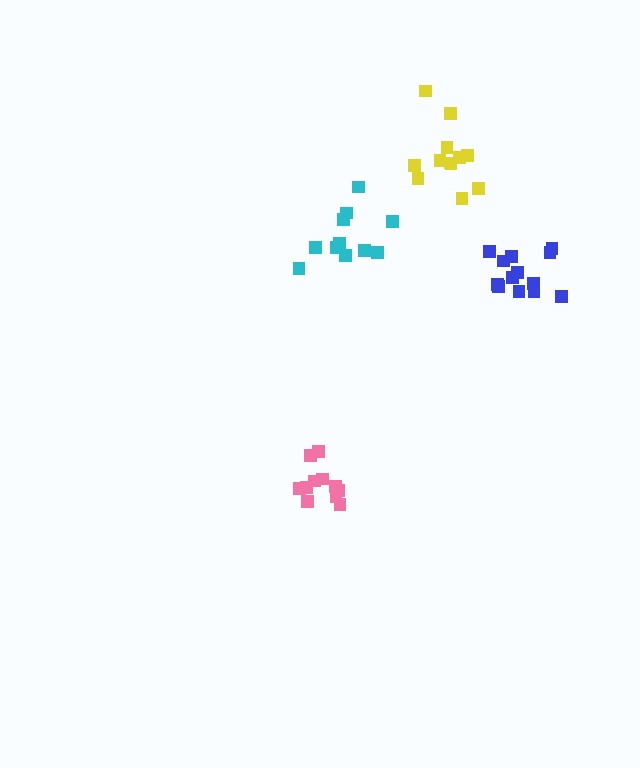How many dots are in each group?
Group 1: 13 dots, Group 2: 11 dots, Group 3: 11 dots, Group 4: 12 dots (47 total).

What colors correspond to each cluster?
The clusters are colored: blue, pink, cyan, yellow.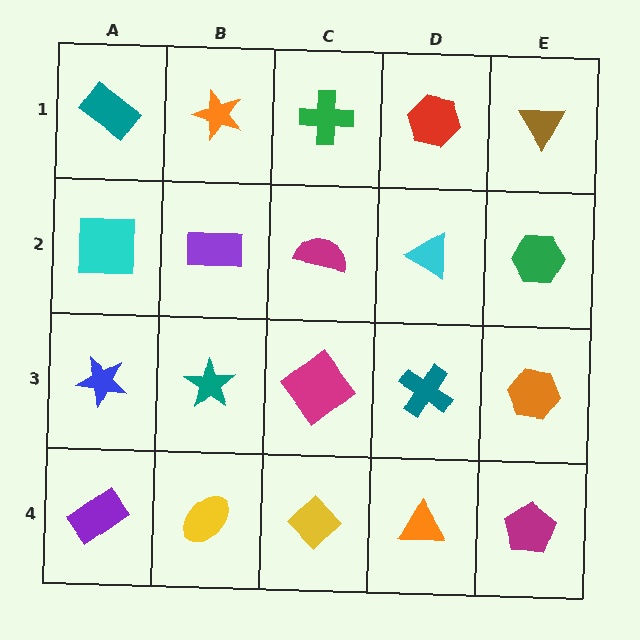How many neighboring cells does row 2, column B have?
4.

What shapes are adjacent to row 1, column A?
A cyan square (row 2, column A), an orange star (row 1, column B).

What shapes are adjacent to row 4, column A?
A blue star (row 3, column A), a yellow ellipse (row 4, column B).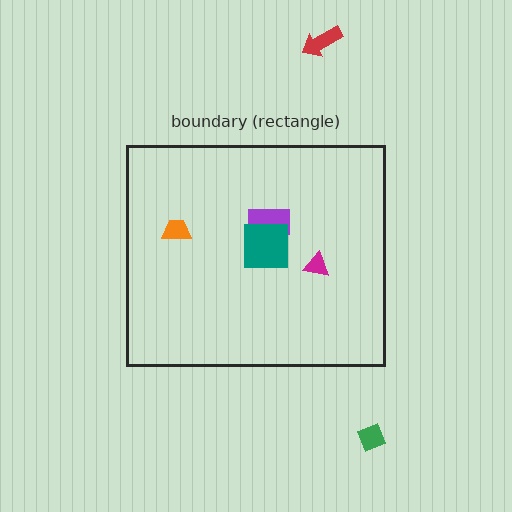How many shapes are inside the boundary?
4 inside, 2 outside.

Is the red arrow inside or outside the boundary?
Outside.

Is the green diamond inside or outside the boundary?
Outside.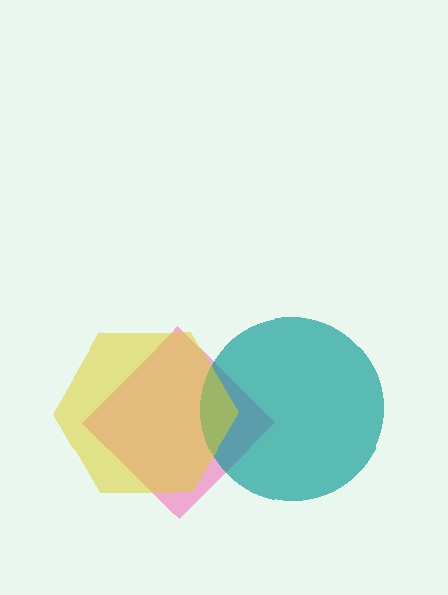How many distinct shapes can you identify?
There are 3 distinct shapes: a pink diamond, a teal circle, a yellow hexagon.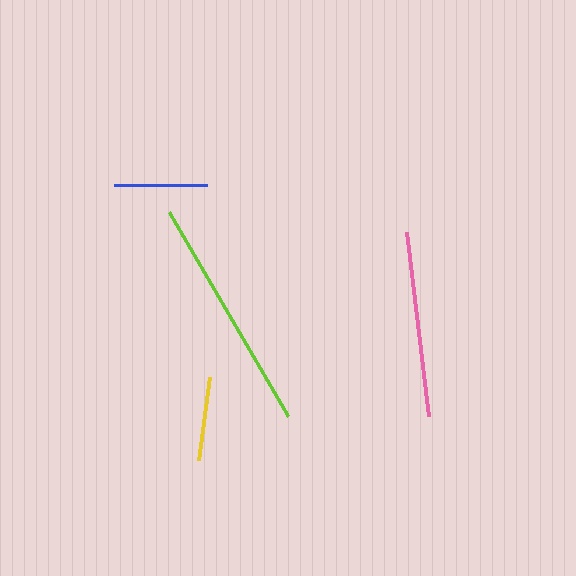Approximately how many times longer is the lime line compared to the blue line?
The lime line is approximately 2.5 times the length of the blue line.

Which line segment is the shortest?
The yellow line is the shortest at approximately 84 pixels.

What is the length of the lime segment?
The lime segment is approximately 236 pixels long.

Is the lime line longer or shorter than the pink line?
The lime line is longer than the pink line.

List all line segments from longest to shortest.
From longest to shortest: lime, pink, blue, yellow.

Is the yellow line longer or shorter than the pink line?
The pink line is longer than the yellow line.